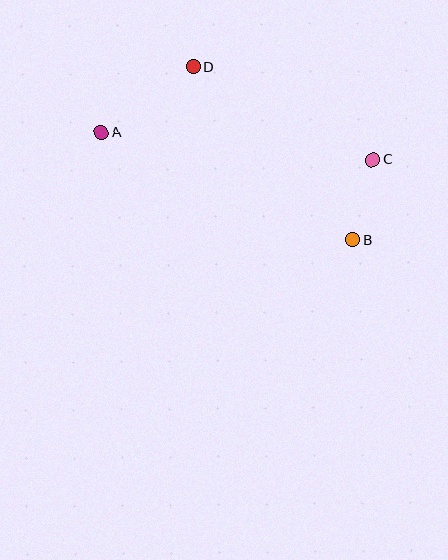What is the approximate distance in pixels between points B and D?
The distance between B and D is approximately 235 pixels.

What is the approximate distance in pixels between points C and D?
The distance between C and D is approximately 202 pixels.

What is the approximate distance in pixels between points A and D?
The distance between A and D is approximately 113 pixels.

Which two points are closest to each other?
Points B and C are closest to each other.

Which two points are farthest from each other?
Points A and B are farthest from each other.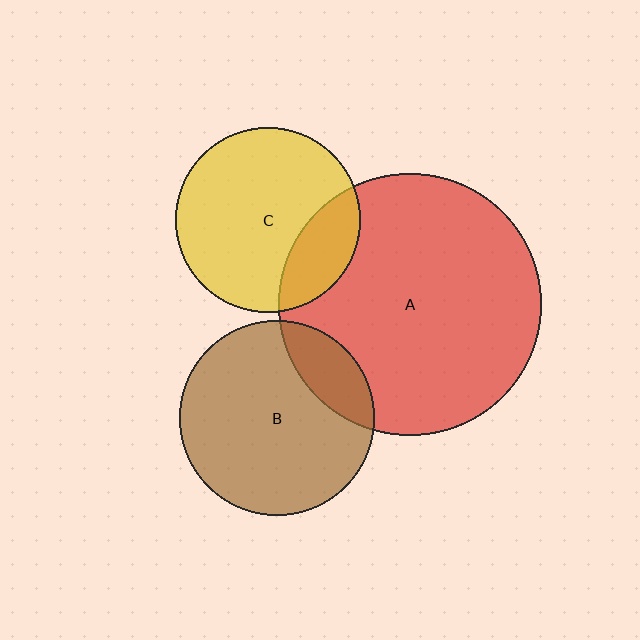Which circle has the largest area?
Circle A (red).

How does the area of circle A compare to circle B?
Approximately 1.8 times.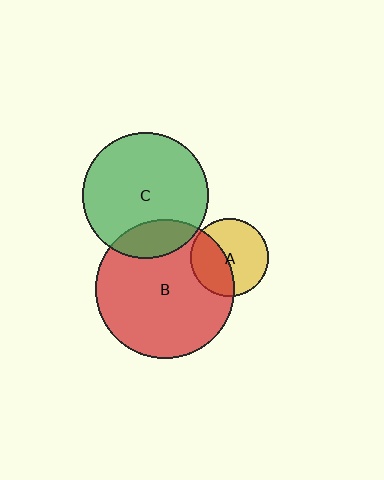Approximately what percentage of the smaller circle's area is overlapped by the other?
Approximately 20%.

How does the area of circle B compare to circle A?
Approximately 3.2 times.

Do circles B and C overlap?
Yes.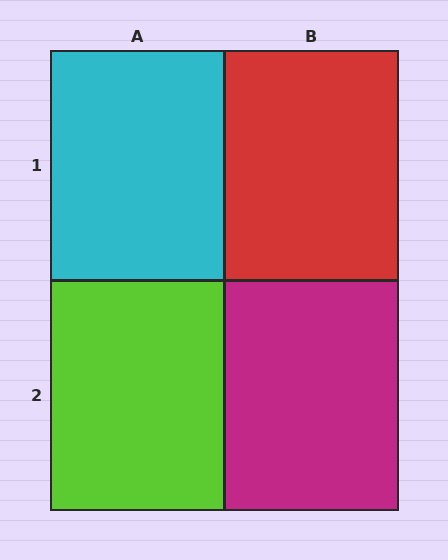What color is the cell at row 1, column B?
Red.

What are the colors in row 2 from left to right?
Lime, magenta.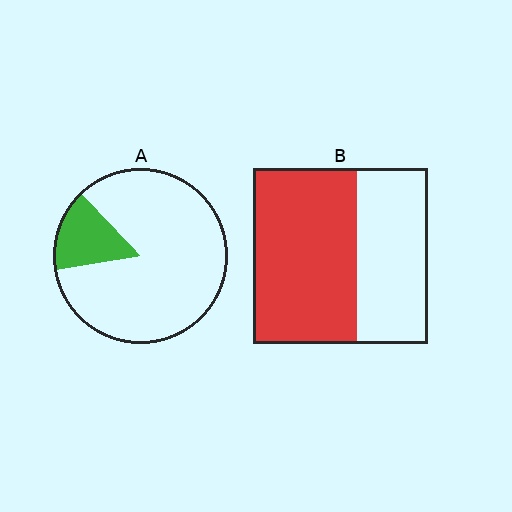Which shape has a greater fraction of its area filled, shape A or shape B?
Shape B.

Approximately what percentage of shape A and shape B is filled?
A is approximately 15% and B is approximately 60%.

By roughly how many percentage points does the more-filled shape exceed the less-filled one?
By roughly 45 percentage points (B over A).